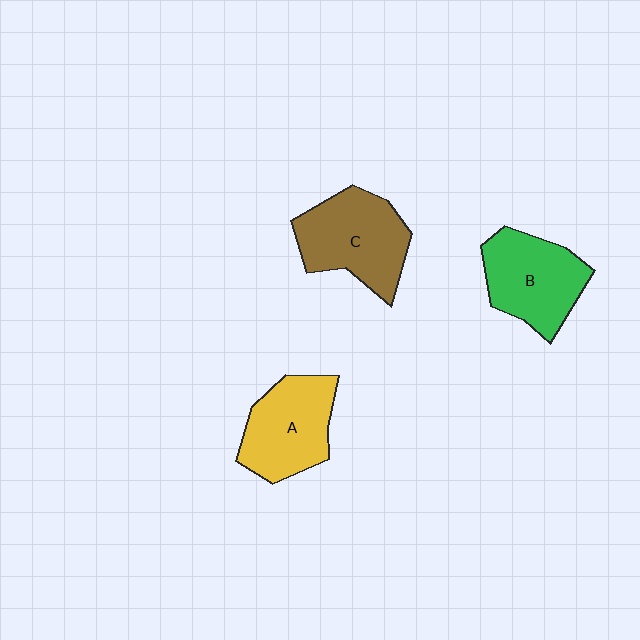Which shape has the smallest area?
Shape A (yellow).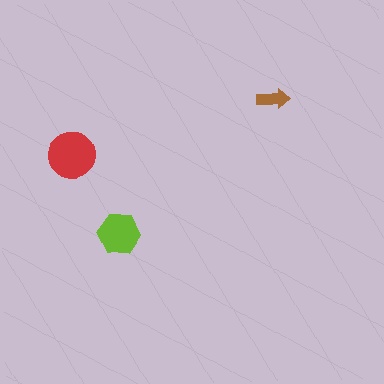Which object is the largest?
The red circle.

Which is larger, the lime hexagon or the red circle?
The red circle.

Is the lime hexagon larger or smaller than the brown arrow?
Larger.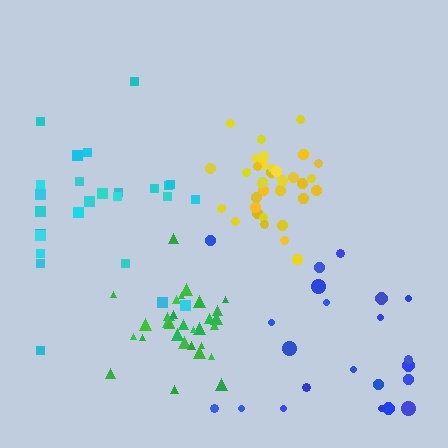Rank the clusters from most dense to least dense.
yellow, green, cyan, blue.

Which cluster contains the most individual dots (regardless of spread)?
Yellow (35).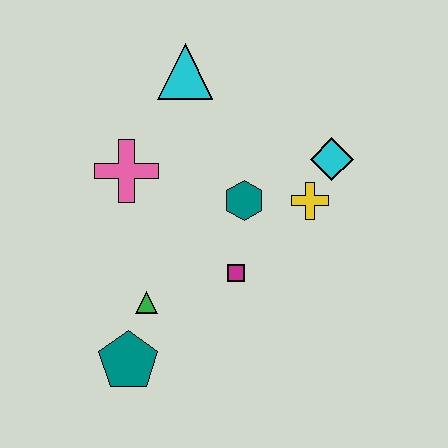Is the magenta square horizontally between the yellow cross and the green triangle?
Yes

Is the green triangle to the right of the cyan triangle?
No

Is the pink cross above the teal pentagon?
Yes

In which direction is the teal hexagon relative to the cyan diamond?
The teal hexagon is to the left of the cyan diamond.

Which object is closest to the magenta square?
The teal hexagon is closest to the magenta square.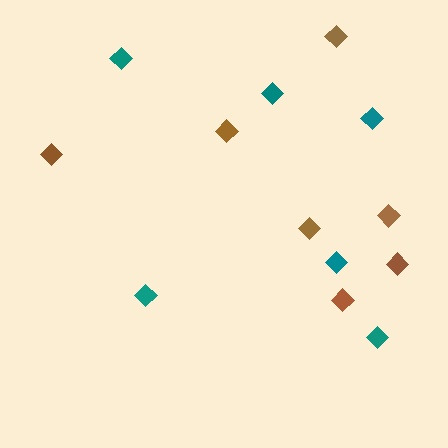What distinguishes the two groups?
There are 2 groups: one group of teal diamonds (6) and one group of brown diamonds (7).